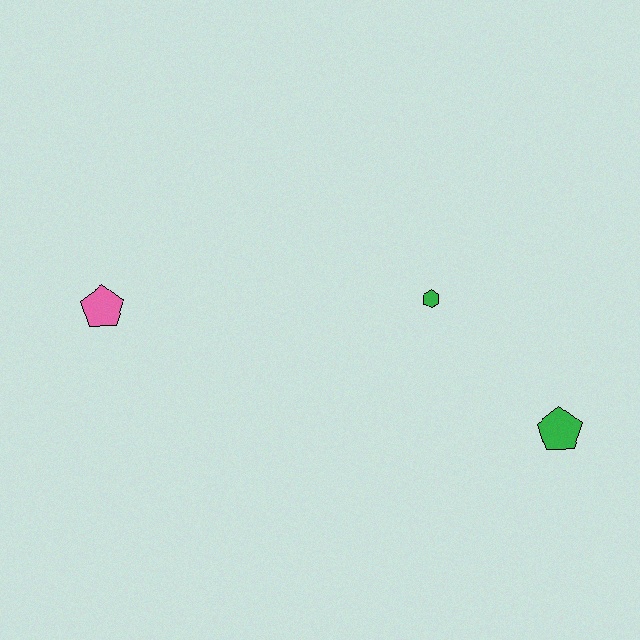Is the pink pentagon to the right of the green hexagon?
No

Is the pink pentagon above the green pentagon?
Yes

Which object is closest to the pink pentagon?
The green hexagon is closest to the pink pentagon.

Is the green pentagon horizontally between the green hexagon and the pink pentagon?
No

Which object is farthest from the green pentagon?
The pink pentagon is farthest from the green pentagon.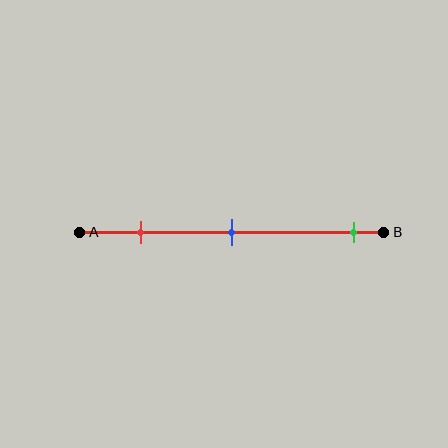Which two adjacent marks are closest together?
The red and blue marks are the closest adjacent pair.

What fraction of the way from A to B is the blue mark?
The blue mark is approximately 50% (0.5) of the way from A to B.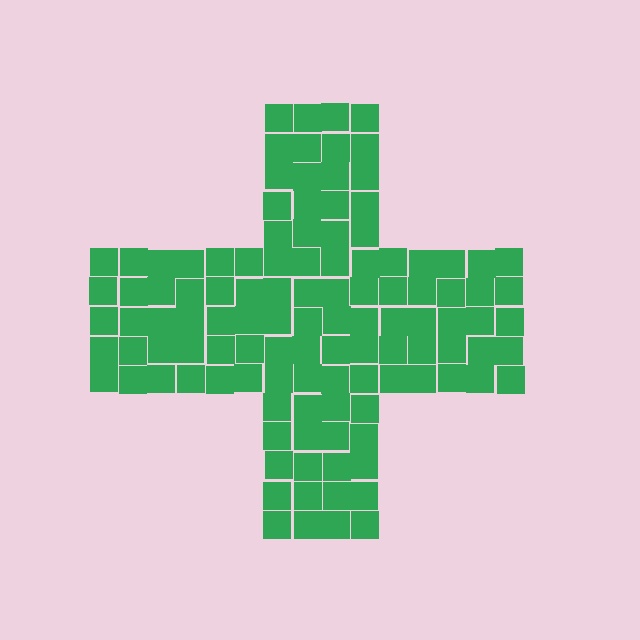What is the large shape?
The large shape is a cross.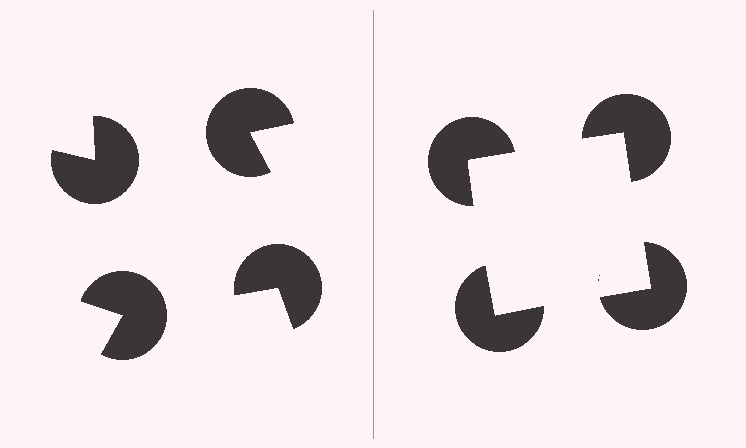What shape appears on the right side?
An illusory square.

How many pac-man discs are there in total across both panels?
8 — 4 on each side.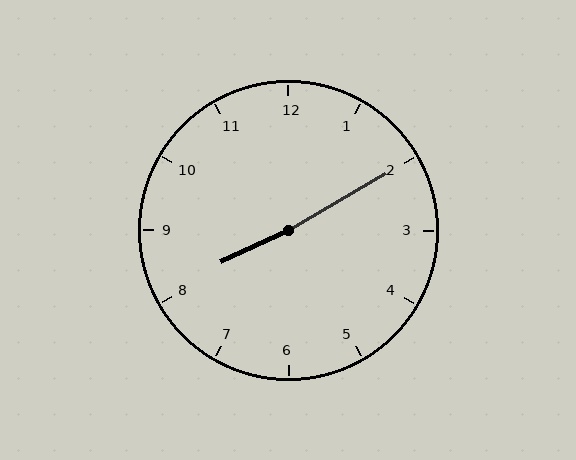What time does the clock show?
8:10.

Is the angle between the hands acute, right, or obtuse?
It is obtuse.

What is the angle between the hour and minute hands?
Approximately 175 degrees.